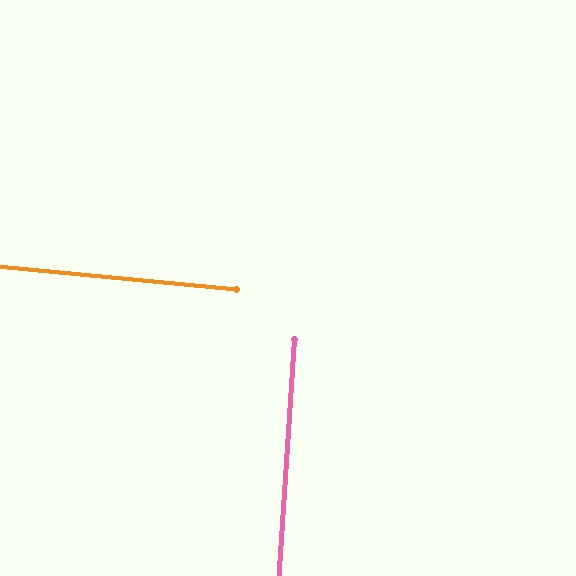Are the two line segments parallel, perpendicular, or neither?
Perpendicular — they meet at approximately 88°.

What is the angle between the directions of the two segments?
Approximately 88 degrees.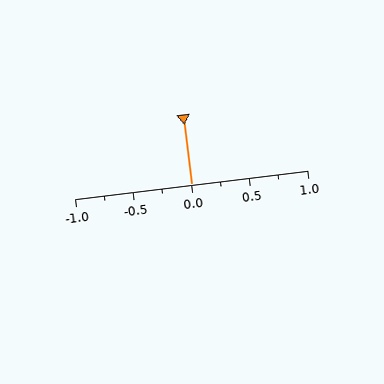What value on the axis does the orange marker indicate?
The marker indicates approximately 0.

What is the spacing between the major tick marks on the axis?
The major ticks are spaced 0.5 apart.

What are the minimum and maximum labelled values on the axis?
The axis runs from -1.0 to 1.0.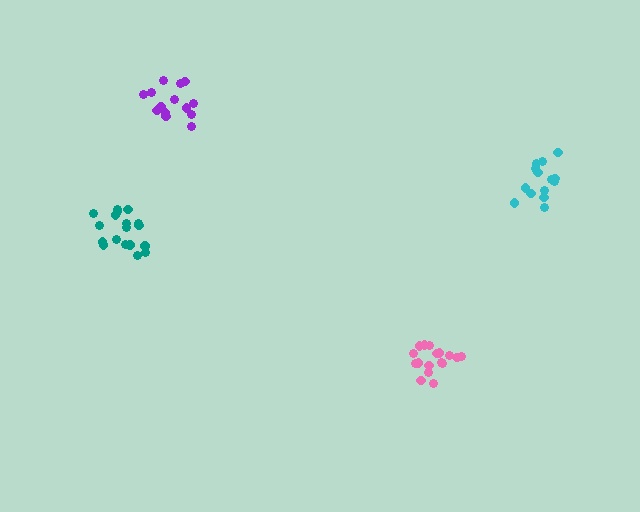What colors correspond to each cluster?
The clusters are colored: teal, cyan, purple, pink.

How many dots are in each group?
Group 1: 18 dots, Group 2: 15 dots, Group 3: 14 dots, Group 4: 17 dots (64 total).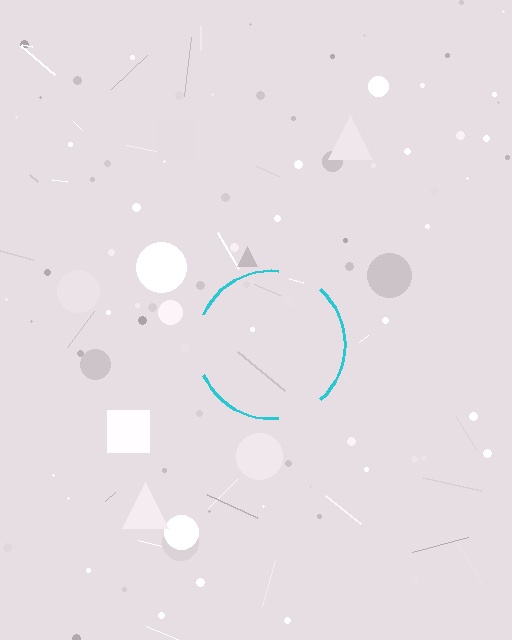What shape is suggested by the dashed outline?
The dashed outline suggests a circle.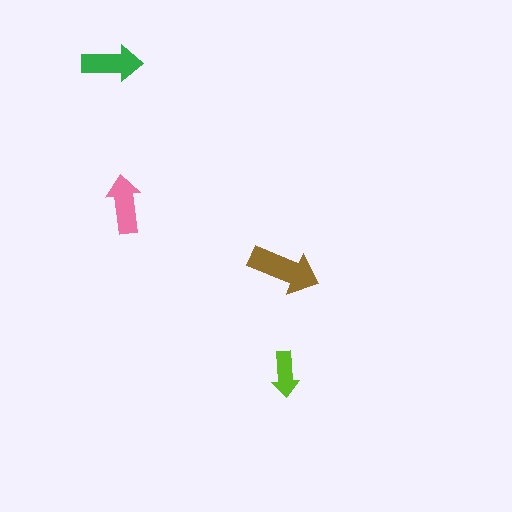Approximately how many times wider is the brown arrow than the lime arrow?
About 1.5 times wider.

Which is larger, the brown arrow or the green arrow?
The brown one.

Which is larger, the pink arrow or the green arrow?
The green one.